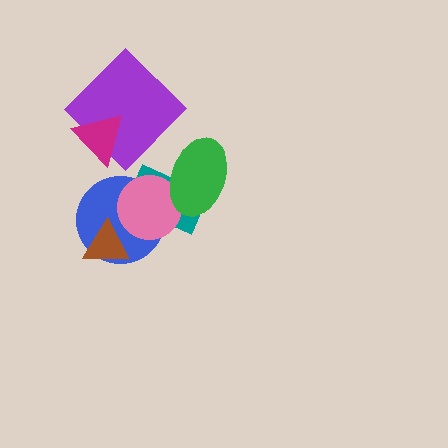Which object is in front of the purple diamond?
The magenta triangle is in front of the purple diamond.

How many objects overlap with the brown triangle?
1 object overlaps with the brown triangle.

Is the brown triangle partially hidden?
No, no other shape covers it.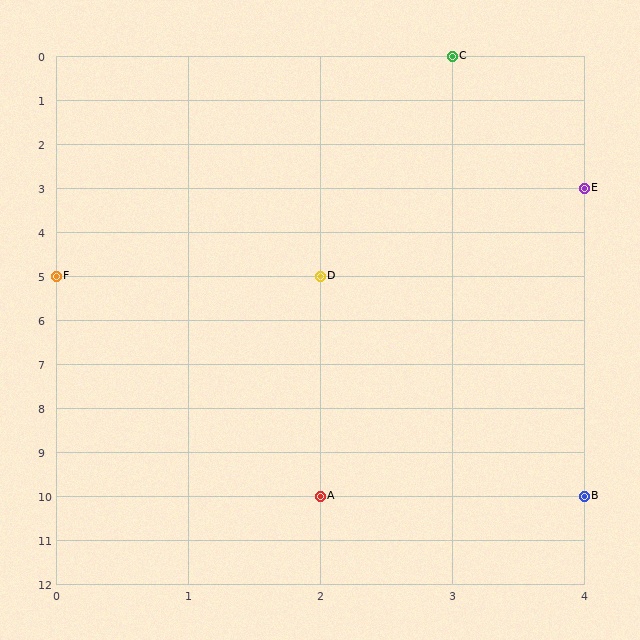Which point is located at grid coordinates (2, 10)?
Point A is at (2, 10).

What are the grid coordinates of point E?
Point E is at grid coordinates (4, 3).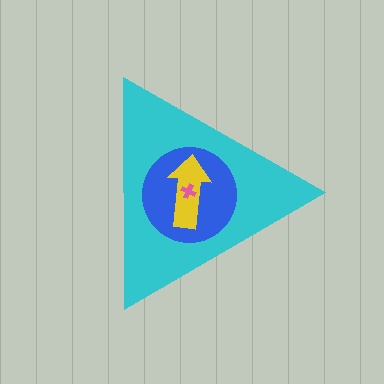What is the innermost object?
The pink cross.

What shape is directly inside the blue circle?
The yellow arrow.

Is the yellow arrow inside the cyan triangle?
Yes.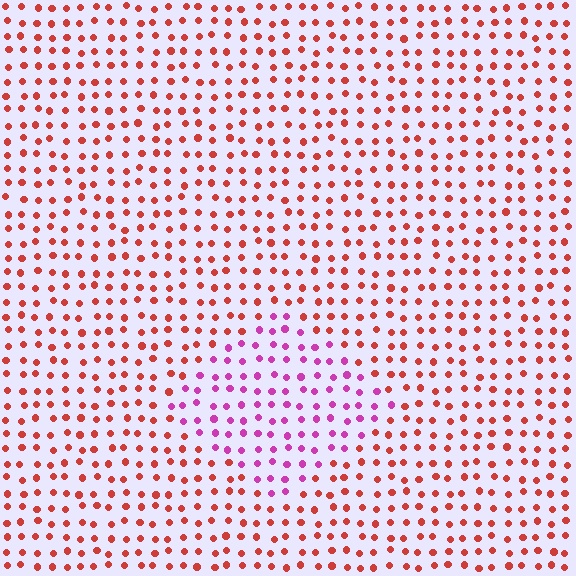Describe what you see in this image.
The image is filled with small red elements in a uniform arrangement. A diamond-shaped region is visible where the elements are tinted to a slightly different hue, forming a subtle color boundary.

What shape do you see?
I see a diamond.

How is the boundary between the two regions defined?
The boundary is defined purely by a slight shift in hue (about 50 degrees). Spacing, size, and orientation are identical on both sides.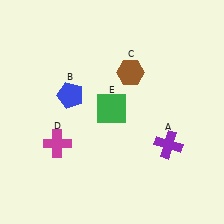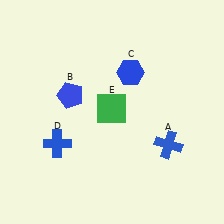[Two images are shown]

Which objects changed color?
A changed from purple to blue. C changed from brown to blue. D changed from magenta to blue.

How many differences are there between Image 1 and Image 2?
There are 3 differences between the two images.